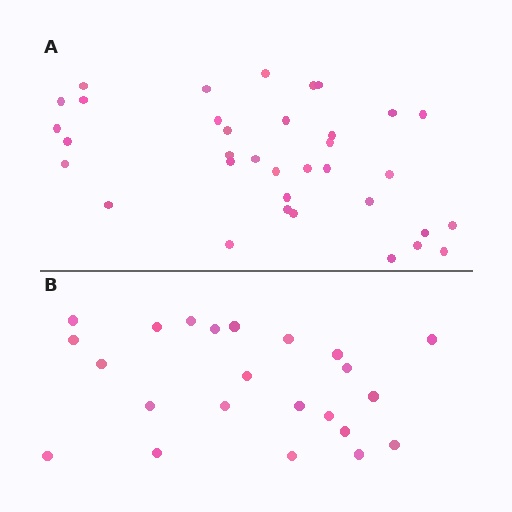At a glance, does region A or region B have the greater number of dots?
Region A (the top region) has more dots.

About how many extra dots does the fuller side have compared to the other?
Region A has roughly 12 or so more dots than region B.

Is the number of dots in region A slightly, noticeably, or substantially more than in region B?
Region A has substantially more. The ratio is roughly 1.5 to 1.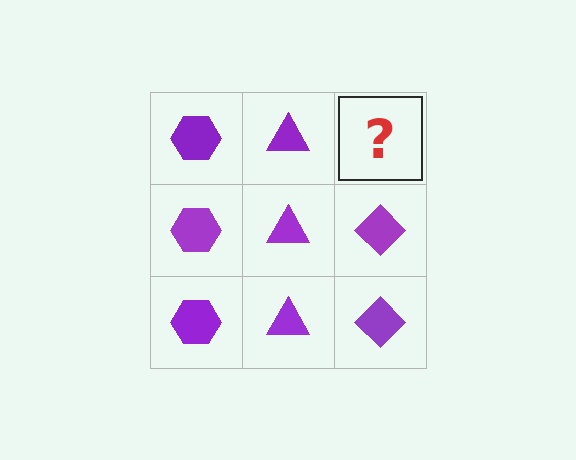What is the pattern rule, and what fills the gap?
The rule is that each column has a consistent shape. The gap should be filled with a purple diamond.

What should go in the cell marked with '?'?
The missing cell should contain a purple diamond.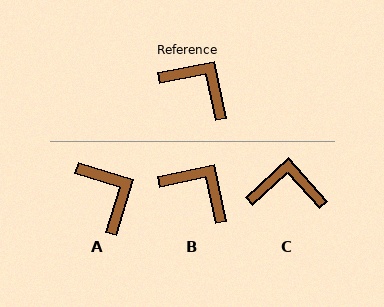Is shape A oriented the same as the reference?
No, it is off by about 29 degrees.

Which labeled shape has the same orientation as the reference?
B.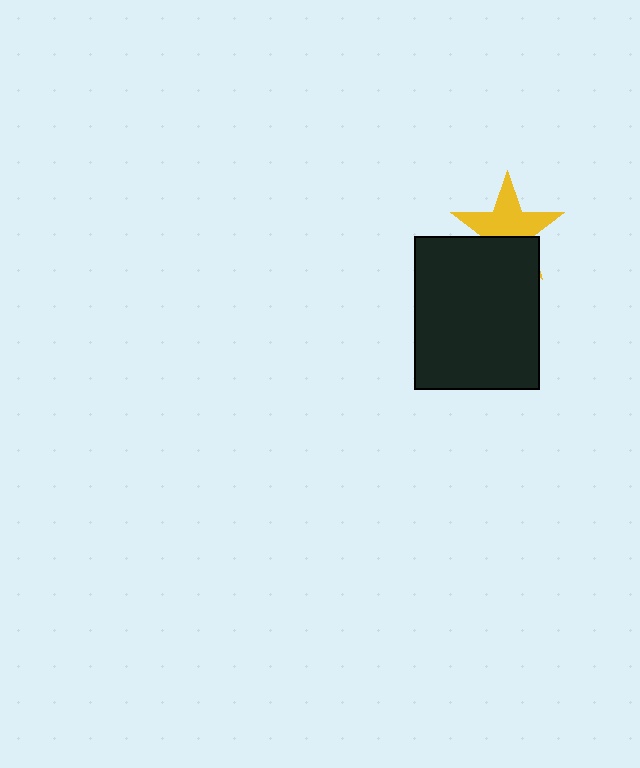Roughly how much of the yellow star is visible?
About half of it is visible (roughly 61%).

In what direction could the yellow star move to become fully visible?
The yellow star could move up. That would shift it out from behind the black rectangle entirely.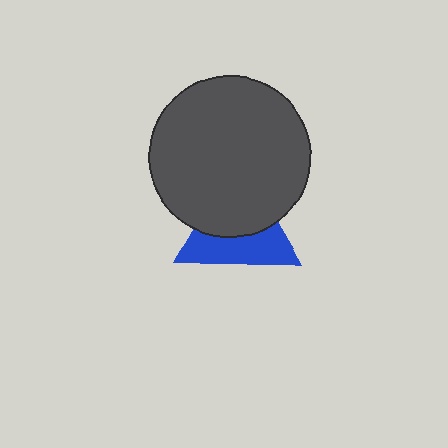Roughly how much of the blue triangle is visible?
About half of it is visible (roughly 47%).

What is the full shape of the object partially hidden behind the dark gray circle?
The partially hidden object is a blue triangle.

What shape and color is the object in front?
The object in front is a dark gray circle.